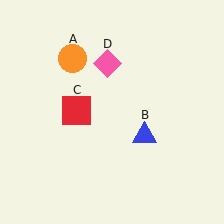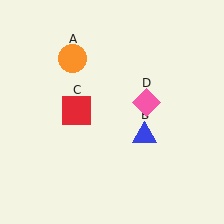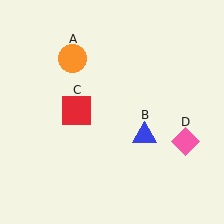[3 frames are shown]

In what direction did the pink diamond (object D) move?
The pink diamond (object D) moved down and to the right.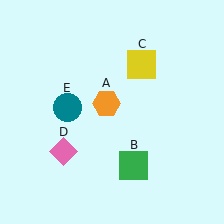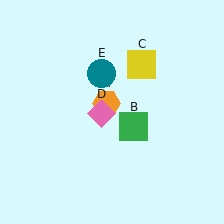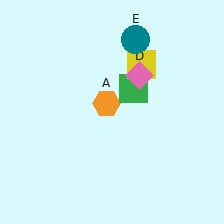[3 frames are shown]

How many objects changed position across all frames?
3 objects changed position: green square (object B), pink diamond (object D), teal circle (object E).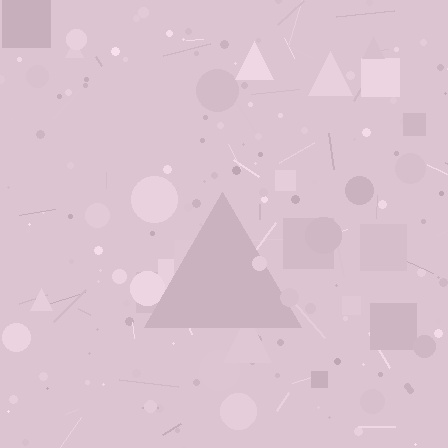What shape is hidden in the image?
A triangle is hidden in the image.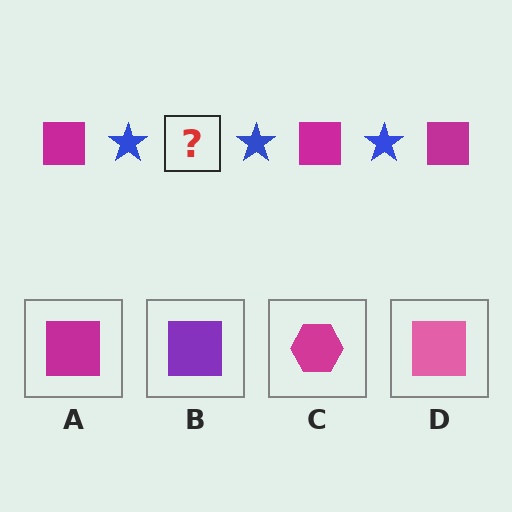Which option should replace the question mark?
Option A.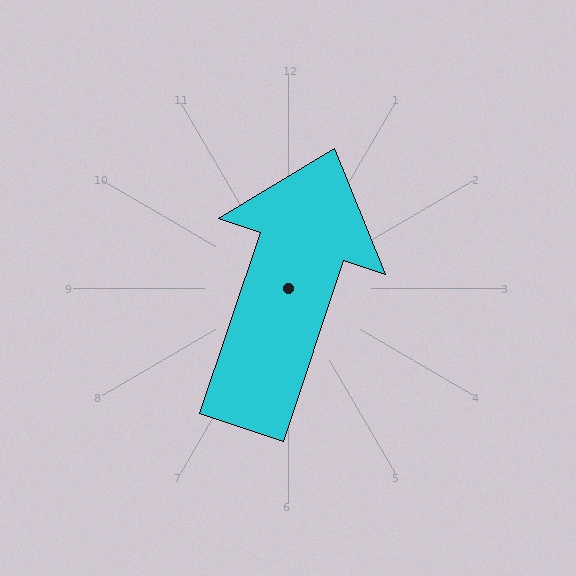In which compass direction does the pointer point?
North.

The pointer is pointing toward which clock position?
Roughly 1 o'clock.